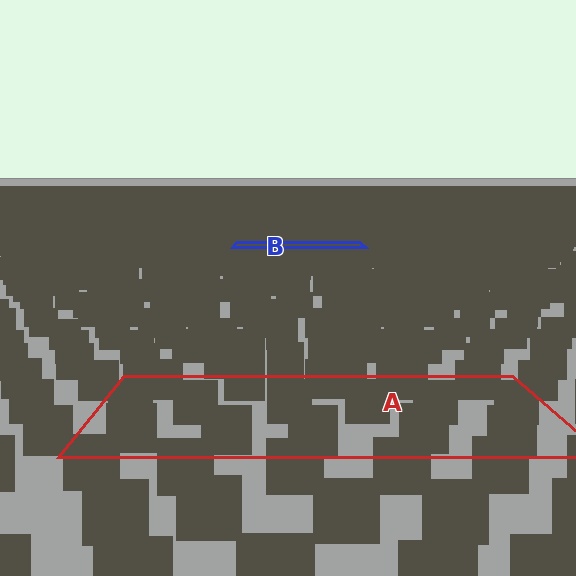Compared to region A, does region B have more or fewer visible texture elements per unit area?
Region B has more texture elements per unit area — they are packed more densely because it is farther away.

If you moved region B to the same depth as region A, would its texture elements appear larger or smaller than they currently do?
They would appear larger. At a closer depth, the same texture elements are projected at a bigger on-screen size.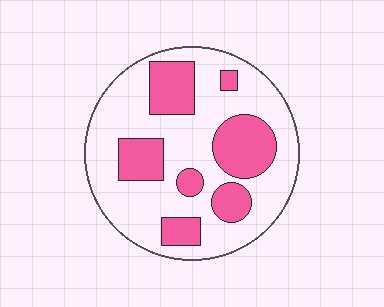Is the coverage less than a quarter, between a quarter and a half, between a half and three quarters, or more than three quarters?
Between a quarter and a half.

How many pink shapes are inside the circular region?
7.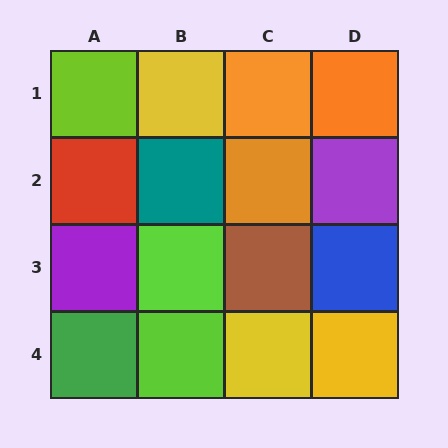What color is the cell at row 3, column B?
Lime.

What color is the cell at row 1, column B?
Yellow.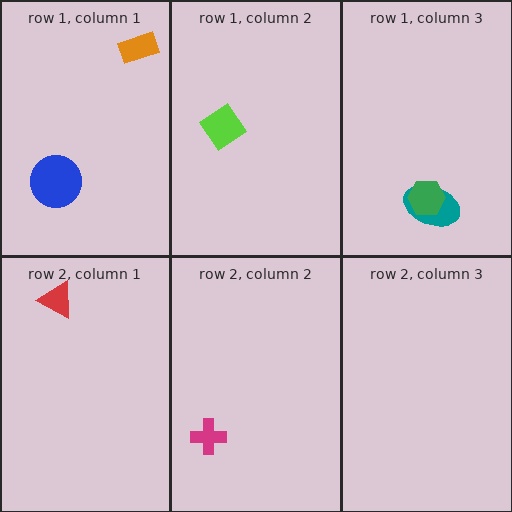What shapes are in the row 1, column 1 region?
The blue circle, the orange rectangle.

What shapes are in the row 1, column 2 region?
The lime diamond.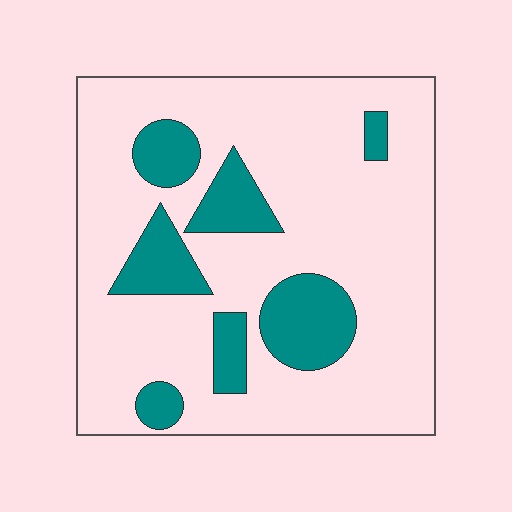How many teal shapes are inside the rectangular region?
7.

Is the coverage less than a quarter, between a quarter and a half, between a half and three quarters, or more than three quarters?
Less than a quarter.